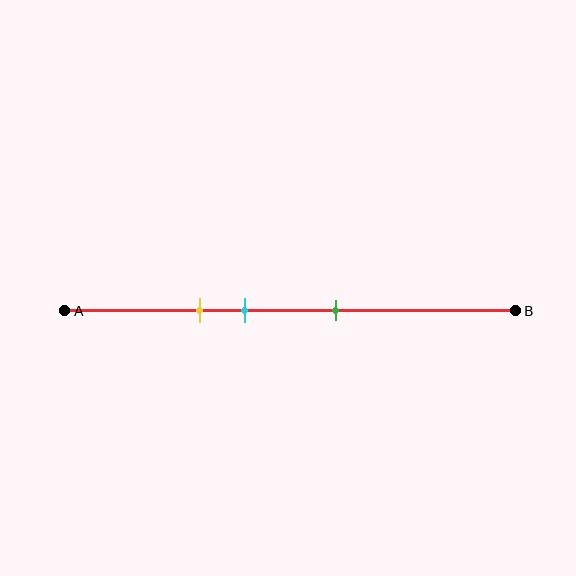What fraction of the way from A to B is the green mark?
The green mark is approximately 60% (0.6) of the way from A to B.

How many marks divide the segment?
There are 3 marks dividing the segment.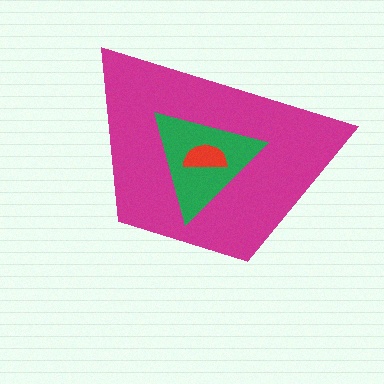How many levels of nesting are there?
3.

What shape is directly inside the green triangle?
The red semicircle.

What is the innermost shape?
The red semicircle.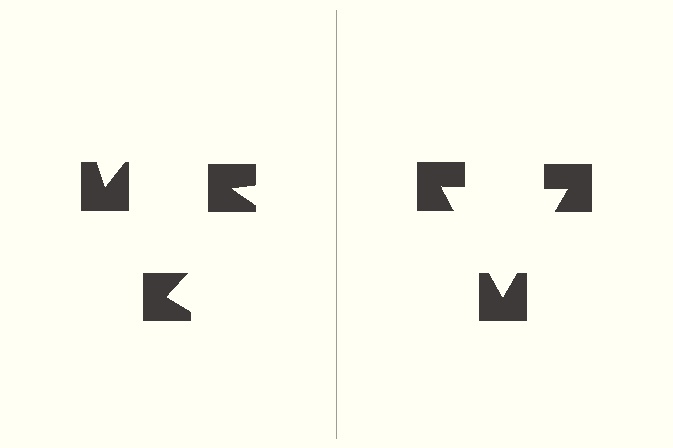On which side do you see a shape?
An illusory triangle appears on the right side. On the left side the wedge cuts are rotated, so no coherent shape forms.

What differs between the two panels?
The notched squares are positioned identically on both sides; only the wedge orientations differ. On the right they align to a triangle; on the left they are misaligned.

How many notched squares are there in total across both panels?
6 — 3 on each side.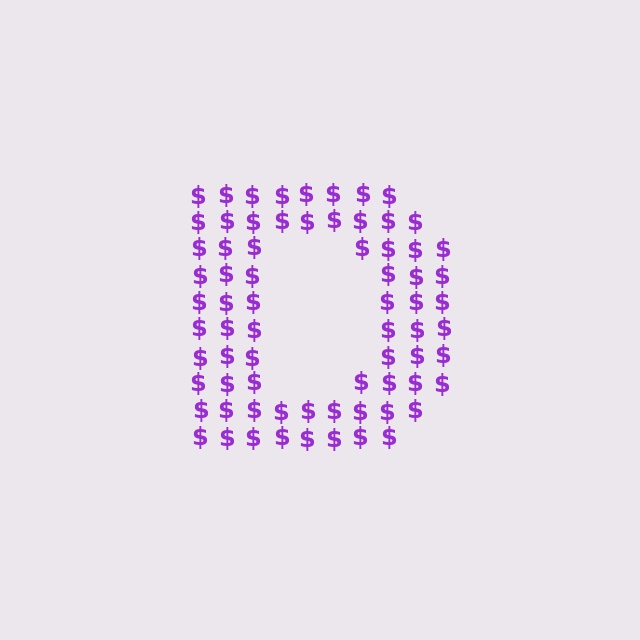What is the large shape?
The large shape is the letter D.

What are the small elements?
The small elements are dollar signs.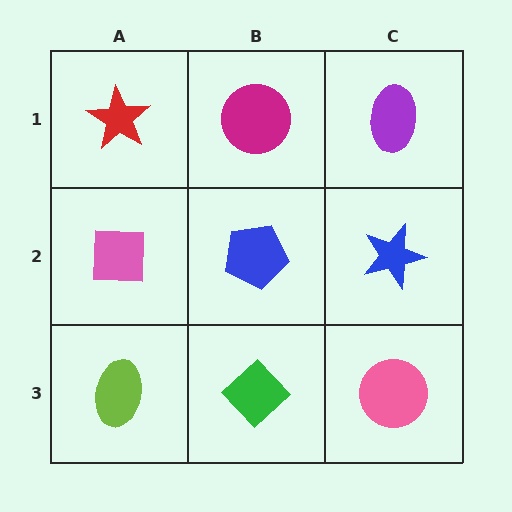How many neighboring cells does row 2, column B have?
4.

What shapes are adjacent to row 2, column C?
A purple ellipse (row 1, column C), a pink circle (row 3, column C), a blue pentagon (row 2, column B).